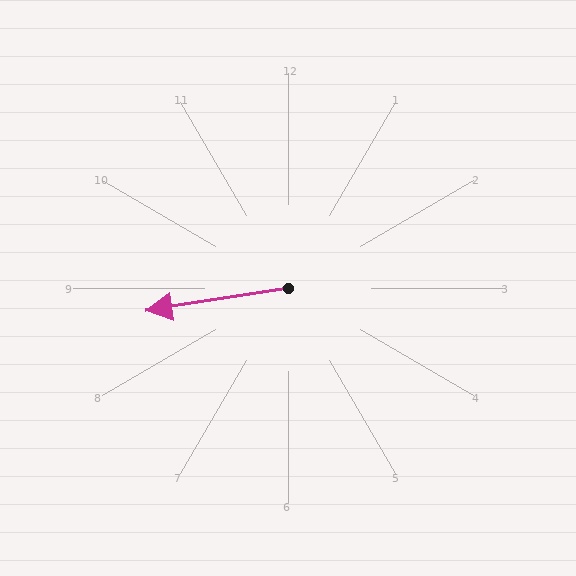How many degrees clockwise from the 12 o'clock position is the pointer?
Approximately 261 degrees.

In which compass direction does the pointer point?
West.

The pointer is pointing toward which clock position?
Roughly 9 o'clock.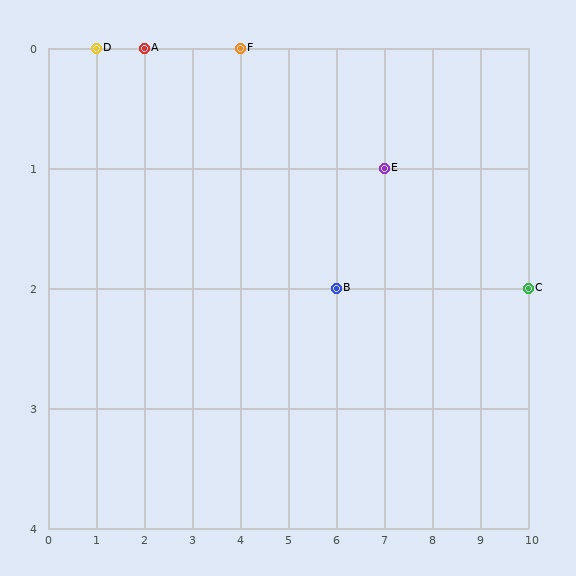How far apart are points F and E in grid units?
Points F and E are 3 columns and 1 row apart (about 3.2 grid units diagonally).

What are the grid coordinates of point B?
Point B is at grid coordinates (6, 2).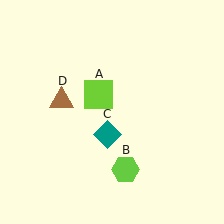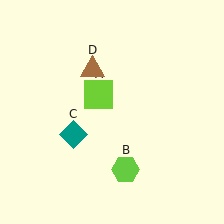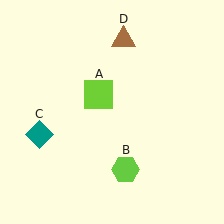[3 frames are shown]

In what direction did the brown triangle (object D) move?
The brown triangle (object D) moved up and to the right.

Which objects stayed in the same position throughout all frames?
Lime square (object A) and lime hexagon (object B) remained stationary.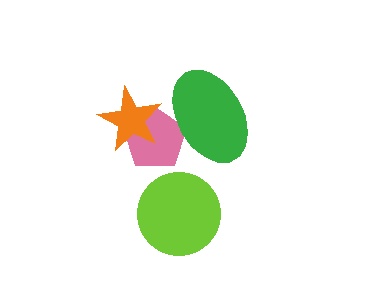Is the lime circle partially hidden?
No, no other shape covers it.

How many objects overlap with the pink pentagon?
2 objects overlap with the pink pentagon.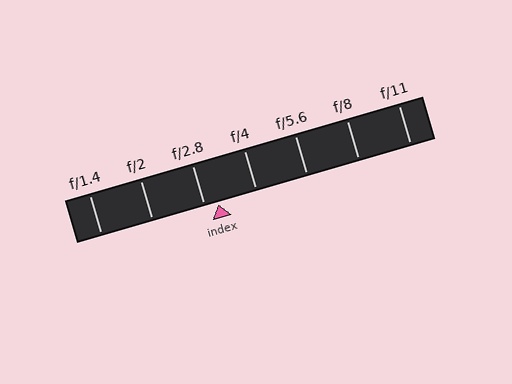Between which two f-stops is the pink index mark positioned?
The index mark is between f/2.8 and f/4.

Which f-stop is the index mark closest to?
The index mark is closest to f/2.8.